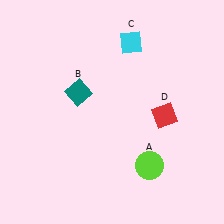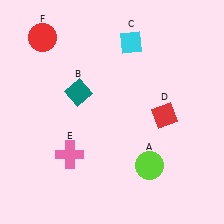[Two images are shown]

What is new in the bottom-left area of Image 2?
A pink cross (E) was added in the bottom-left area of Image 2.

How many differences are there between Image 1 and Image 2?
There are 2 differences between the two images.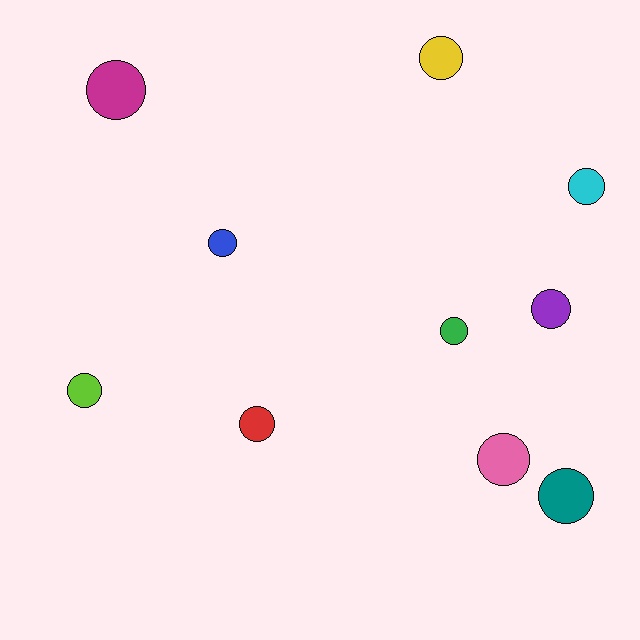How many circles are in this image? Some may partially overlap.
There are 10 circles.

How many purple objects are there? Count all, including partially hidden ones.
There is 1 purple object.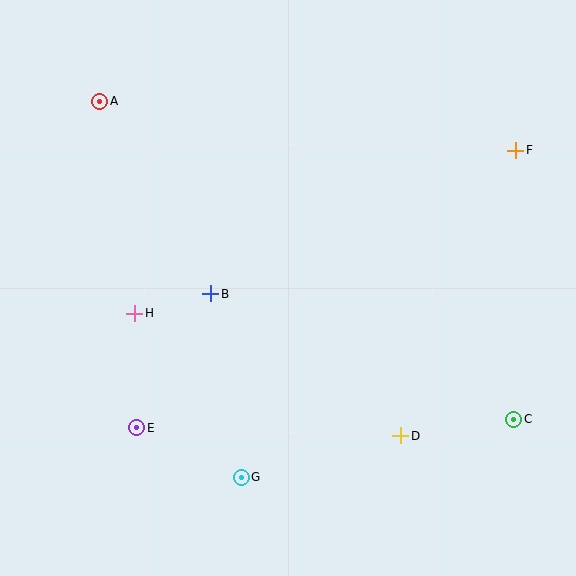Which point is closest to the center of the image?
Point B at (211, 294) is closest to the center.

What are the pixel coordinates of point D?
Point D is at (401, 436).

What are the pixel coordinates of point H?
Point H is at (135, 313).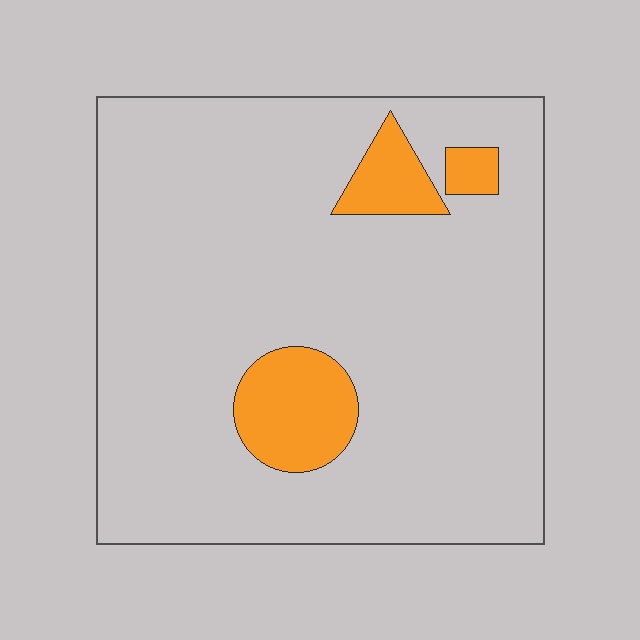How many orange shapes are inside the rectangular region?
3.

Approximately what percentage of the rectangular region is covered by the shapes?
Approximately 10%.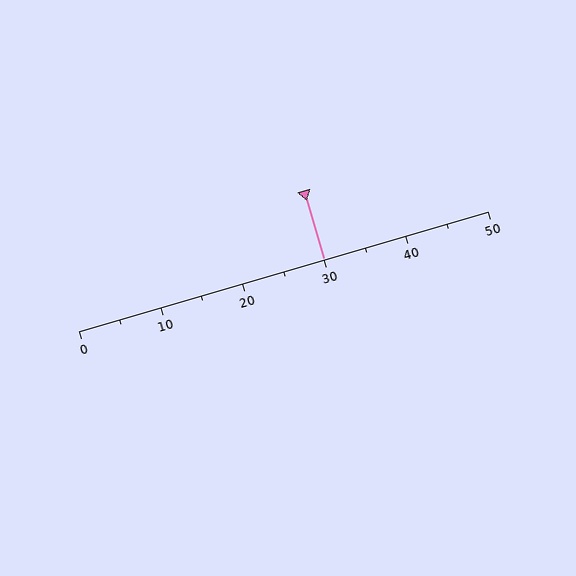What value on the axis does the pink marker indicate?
The marker indicates approximately 30.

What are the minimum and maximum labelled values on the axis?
The axis runs from 0 to 50.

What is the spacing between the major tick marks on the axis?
The major ticks are spaced 10 apart.